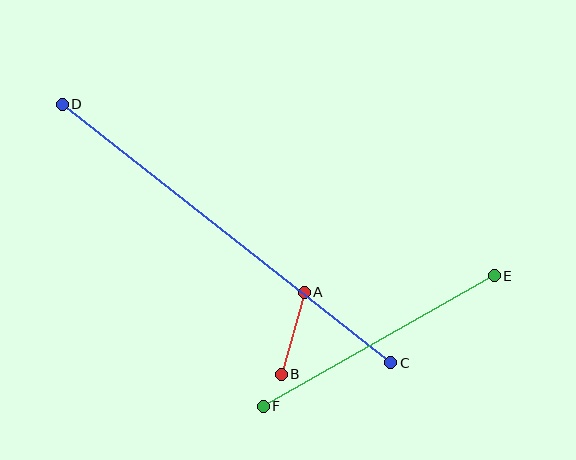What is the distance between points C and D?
The distance is approximately 418 pixels.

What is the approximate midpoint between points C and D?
The midpoint is at approximately (227, 233) pixels.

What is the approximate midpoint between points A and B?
The midpoint is at approximately (293, 333) pixels.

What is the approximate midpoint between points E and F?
The midpoint is at approximately (379, 341) pixels.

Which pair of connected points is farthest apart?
Points C and D are farthest apart.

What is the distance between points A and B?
The distance is approximately 85 pixels.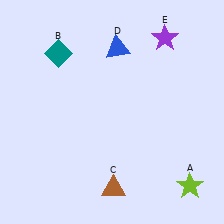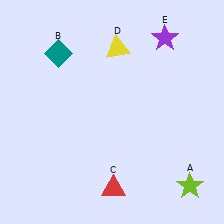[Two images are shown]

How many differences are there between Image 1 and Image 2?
There are 2 differences between the two images.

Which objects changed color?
C changed from brown to red. D changed from blue to yellow.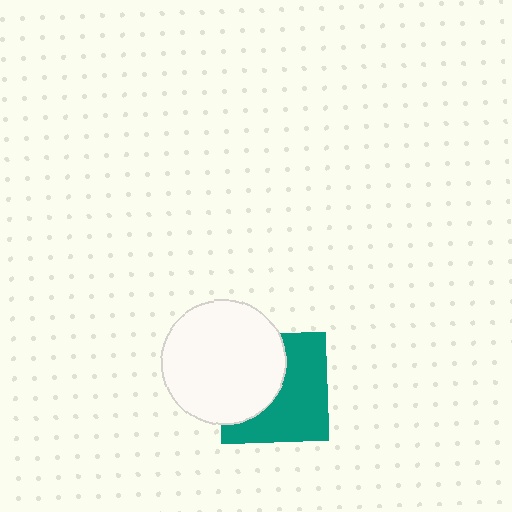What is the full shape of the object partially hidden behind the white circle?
The partially hidden object is a teal square.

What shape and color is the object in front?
The object in front is a white circle.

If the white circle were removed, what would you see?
You would see the complete teal square.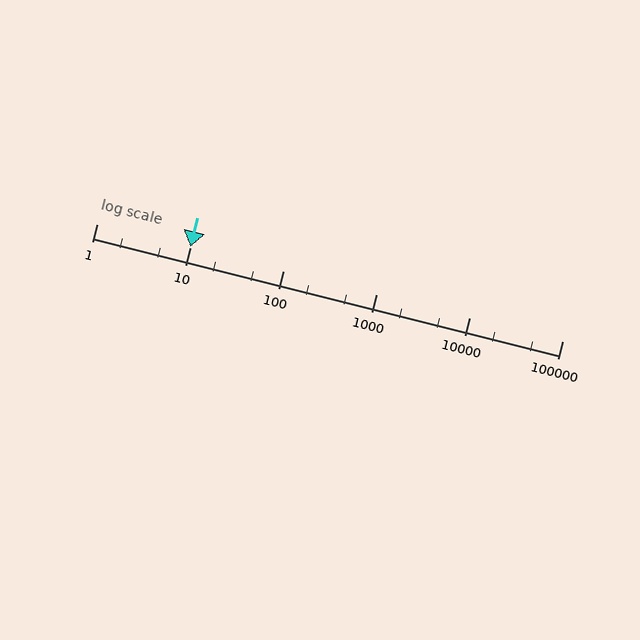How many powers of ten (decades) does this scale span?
The scale spans 5 decades, from 1 to 100000.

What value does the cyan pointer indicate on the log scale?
The pointer indicates approximately 10.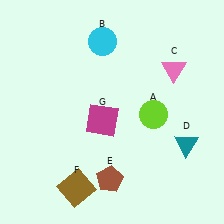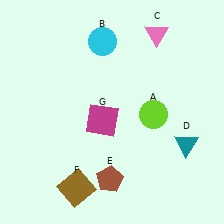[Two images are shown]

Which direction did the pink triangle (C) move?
The pink triangle (C) moved up.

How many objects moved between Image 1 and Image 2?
1 object moved between the two images.